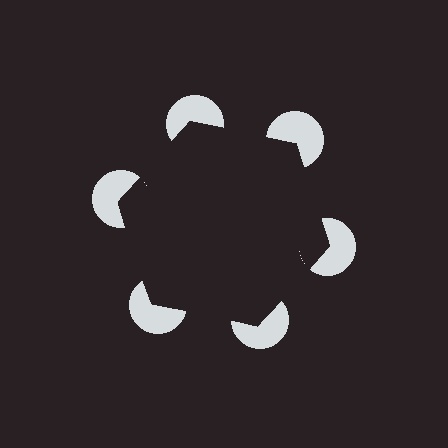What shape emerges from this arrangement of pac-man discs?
An illusory hexagon — its edges are inferred from the aligned wedge cuts in the pac-man discs, not physically drawn.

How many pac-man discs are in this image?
There are 6 — one at each vertex of the illusory hexagon.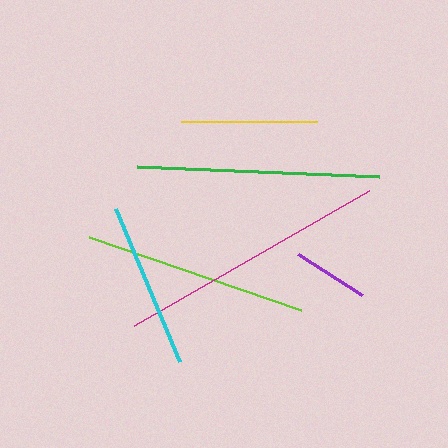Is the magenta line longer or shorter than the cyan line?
The magenta line is longer than the cyan line.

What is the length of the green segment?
The green segment is approximately 242 pixels long.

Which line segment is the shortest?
The purple line is the shortest at approximately 75 pixels.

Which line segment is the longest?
The magenta line is the longest at approximately 272 pixels.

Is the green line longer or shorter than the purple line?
The green line is longer than the purple line.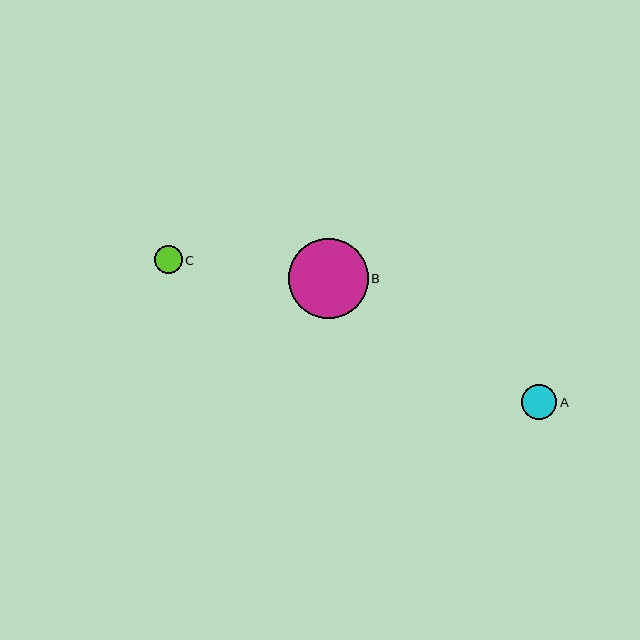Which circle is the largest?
Circle B is the largest with a size of approximately 79 pixels.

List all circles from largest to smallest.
From largest to smallest: B, A, C.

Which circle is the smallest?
Circle C is the smallest with a size of approximately 28 pixels.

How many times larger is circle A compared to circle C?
Circle A is approximately 1.3 times the size of circle C.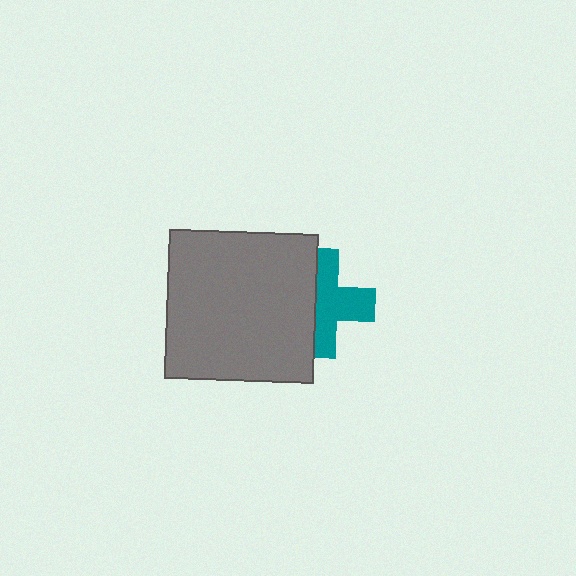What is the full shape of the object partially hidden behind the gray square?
The partially hidden object is a teal cross.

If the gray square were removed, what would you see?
You would see the complete teal cross.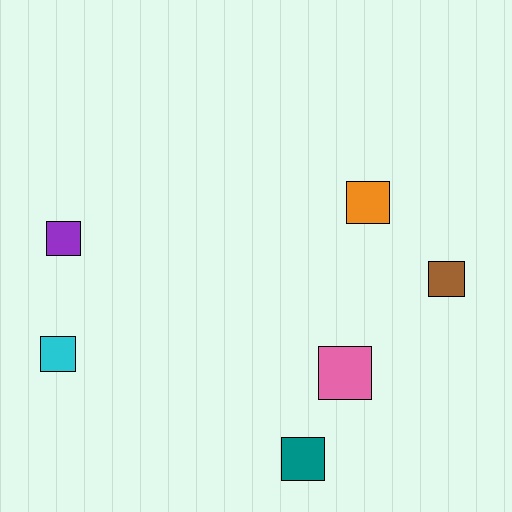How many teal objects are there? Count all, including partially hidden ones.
There is 1 teal object.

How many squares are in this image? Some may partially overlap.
There are 6 squares.